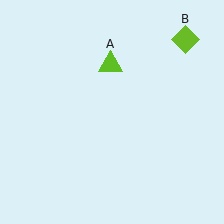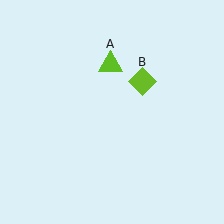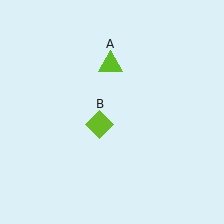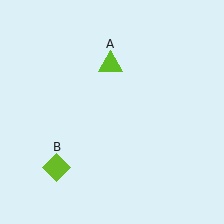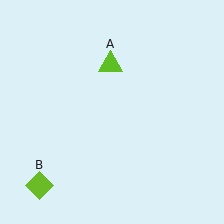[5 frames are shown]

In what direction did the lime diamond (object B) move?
The lime diamond (object B) moved down and to the left.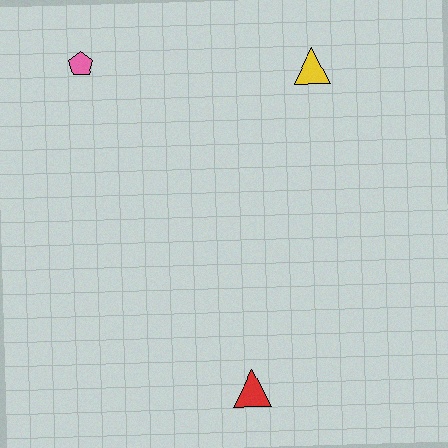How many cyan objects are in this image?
There are no cyan objects.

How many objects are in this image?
There are 3 objects.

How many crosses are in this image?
There are no crosses.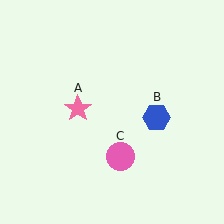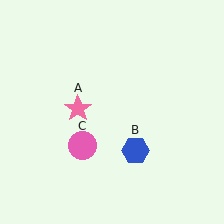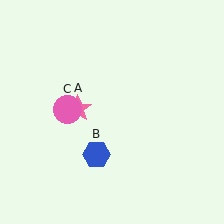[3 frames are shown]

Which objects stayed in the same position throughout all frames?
Pink star (object A) remained stationary.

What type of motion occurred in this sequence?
The blue hexagon (object B), pink circle (object C) rotated clockwise around the center of the scene.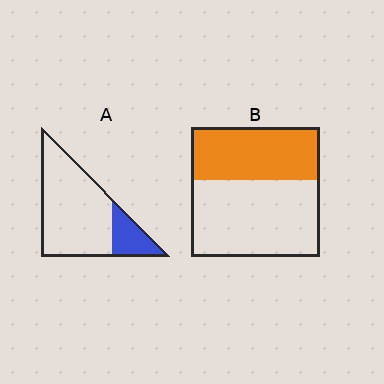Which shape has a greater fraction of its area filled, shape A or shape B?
Shape B.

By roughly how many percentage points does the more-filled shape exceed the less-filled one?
By roughly 20 percentage points (B over A).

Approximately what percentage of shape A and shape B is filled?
A is approximately 20% and B is approximately 40%.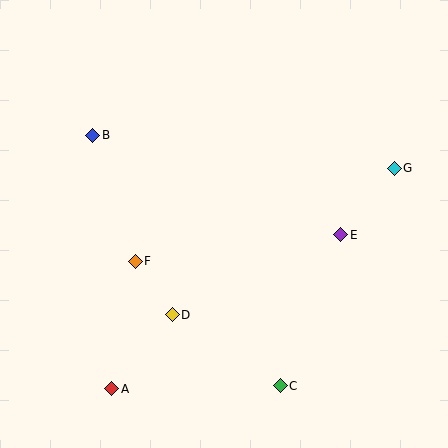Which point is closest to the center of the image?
Point F at (135, 261) is closest to the center.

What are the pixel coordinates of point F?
Point F is at (135, 261).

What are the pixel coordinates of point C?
Point C is at (280, 386).